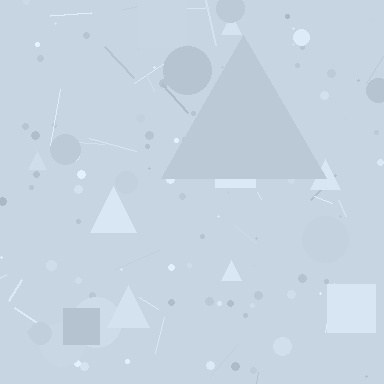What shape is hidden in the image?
A triangle is hidden in the image.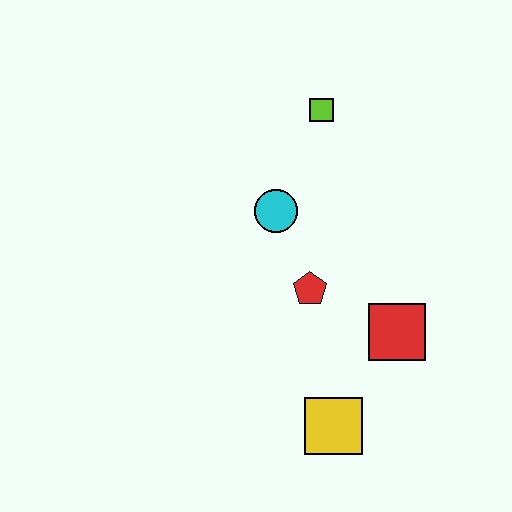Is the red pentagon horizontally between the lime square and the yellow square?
No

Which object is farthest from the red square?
The lime square is farthest from the red square.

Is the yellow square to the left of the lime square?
No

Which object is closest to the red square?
The red pentagon is closest to the red square.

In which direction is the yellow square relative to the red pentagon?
The yellow square is below the red pentagon.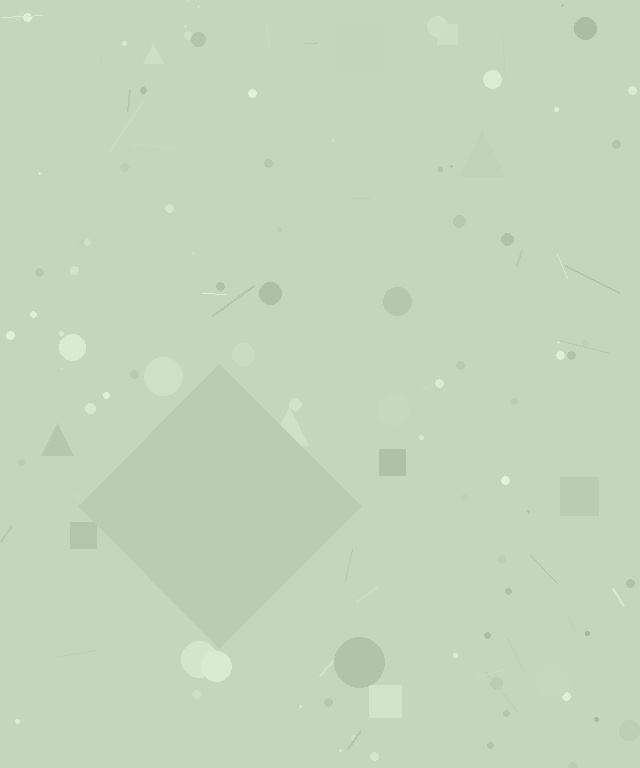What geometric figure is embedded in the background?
A diamond is embedded in the background.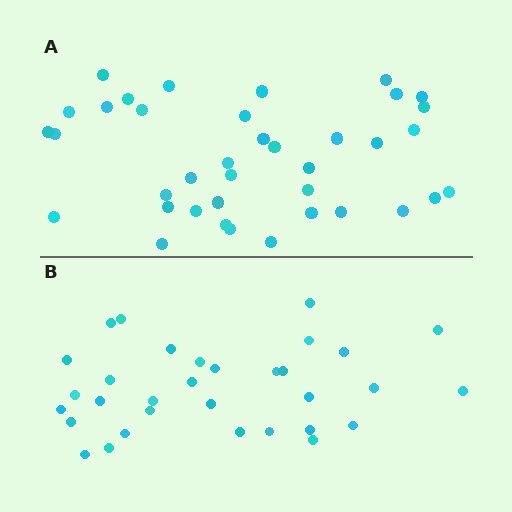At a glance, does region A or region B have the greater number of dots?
Region A (the top region) has more dots.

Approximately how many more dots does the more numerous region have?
Region A has about 6 more dots than region B.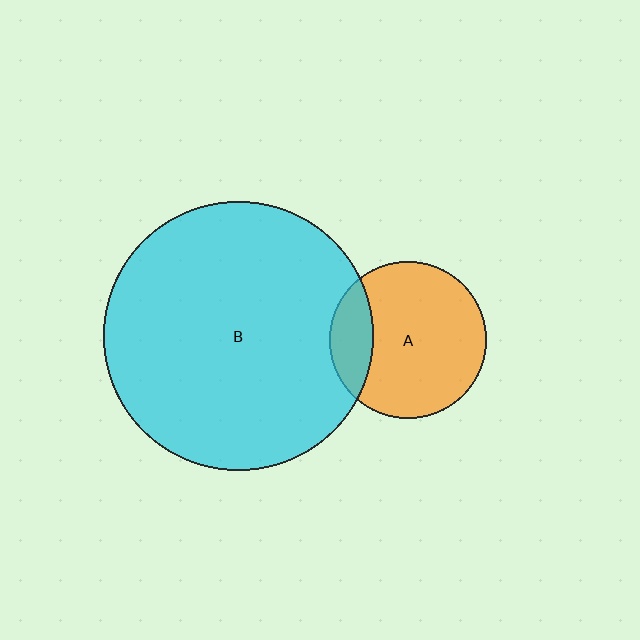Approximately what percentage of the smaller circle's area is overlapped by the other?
Approximately 20%.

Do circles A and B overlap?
Yes.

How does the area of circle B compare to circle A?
Approximately 2.9 times.